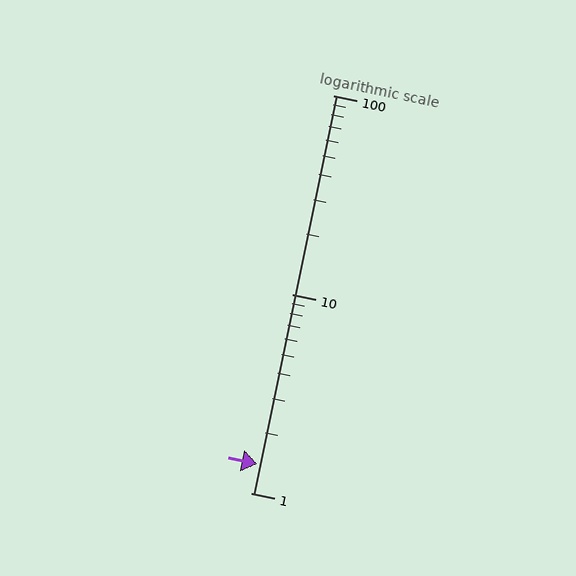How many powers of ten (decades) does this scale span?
The scale spans 2 decades, from 1 to 100.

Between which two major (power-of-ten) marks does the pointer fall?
The pointer is between 1 and 10.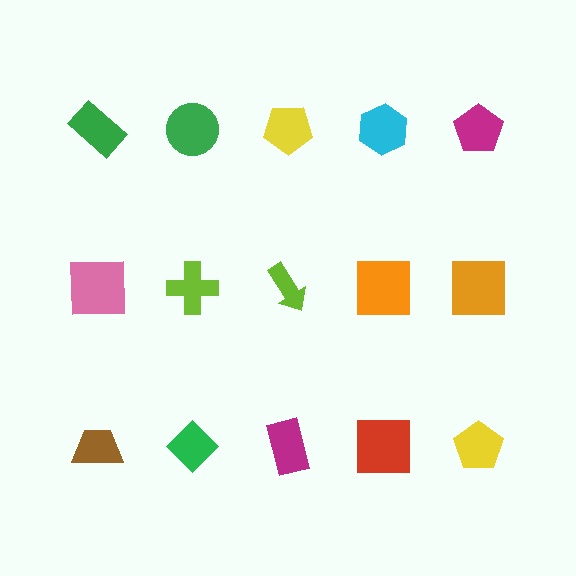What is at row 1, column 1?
A green rectangle.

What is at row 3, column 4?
A red square.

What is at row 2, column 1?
A pink square.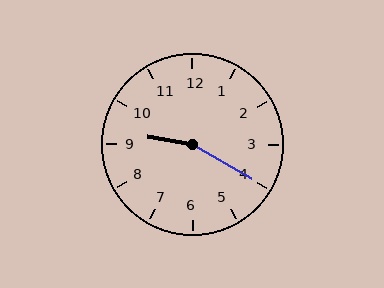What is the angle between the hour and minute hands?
Approximately 160 degrees.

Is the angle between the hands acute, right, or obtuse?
It is obtuse.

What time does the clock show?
9:20.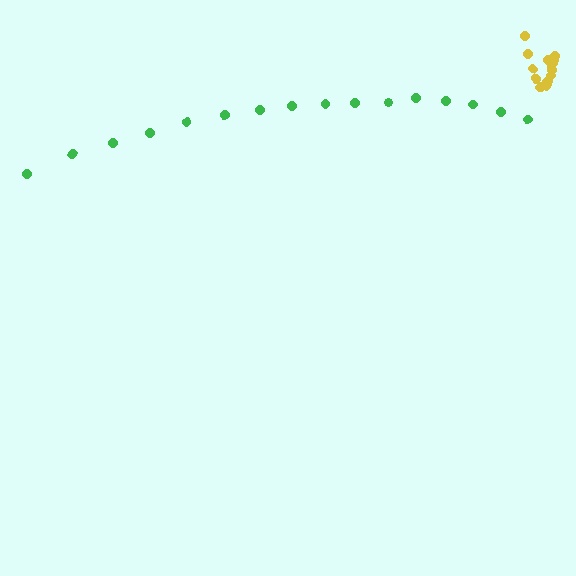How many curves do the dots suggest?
There are 2 distinct paths.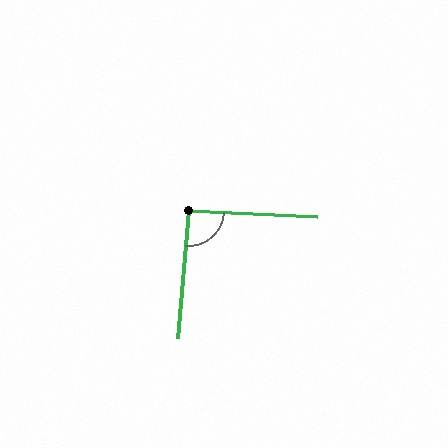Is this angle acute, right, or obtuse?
It is approximately a right angle.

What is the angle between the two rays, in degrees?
Approximately 92 degrees.